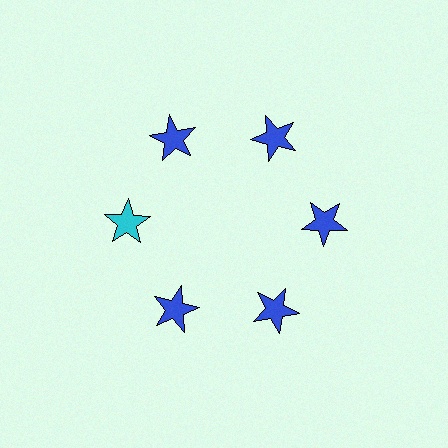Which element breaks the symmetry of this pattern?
The cyan star at roughly the 9 o'clock position breaks the symmetry. All other shapes are blue stars.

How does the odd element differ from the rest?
It has a different color: cyan instead of blue.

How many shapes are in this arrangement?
There are 6 shapes arranged in a ring pattern.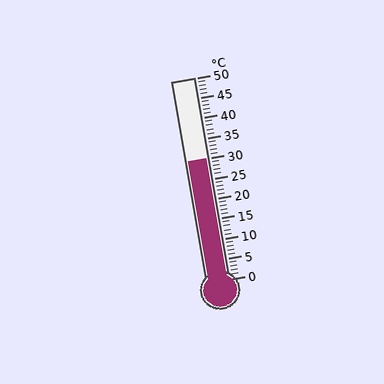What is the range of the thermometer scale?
The thermometer scale ranges from 0°C to 50°C.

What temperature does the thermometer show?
The thermometer shows approximately 30°C.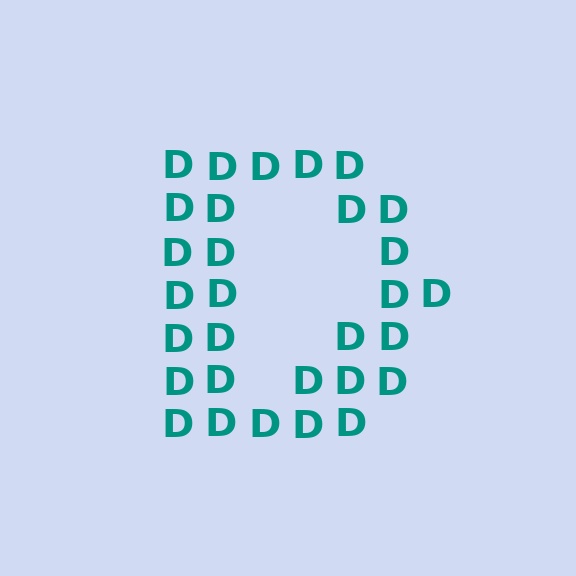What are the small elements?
The small elements are letter D's.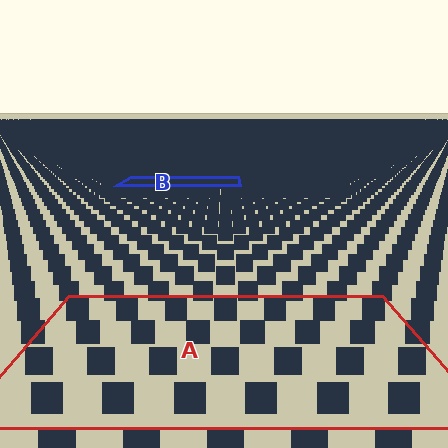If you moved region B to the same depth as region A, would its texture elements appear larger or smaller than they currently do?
They would appear larger. At a closer depth, the same texture elements are projected at a bigger on-screen size.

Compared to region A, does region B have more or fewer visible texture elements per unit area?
Region B has more texture elements per unit area — they are packed more densely because it is farther away.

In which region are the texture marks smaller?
The texture marks are smaller in region B, because it is farther away.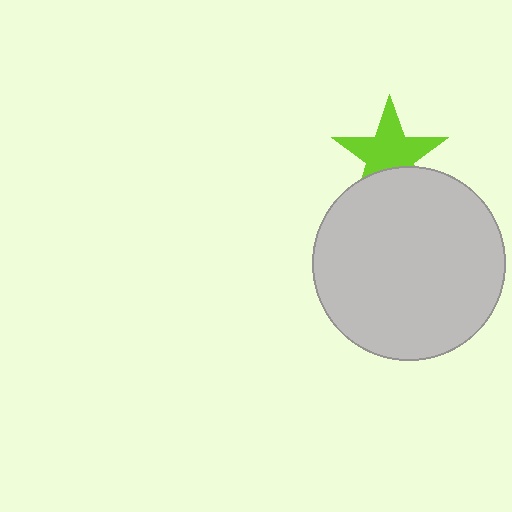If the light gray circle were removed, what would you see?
You would see the complete lime star.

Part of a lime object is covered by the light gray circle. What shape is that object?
It is a star.